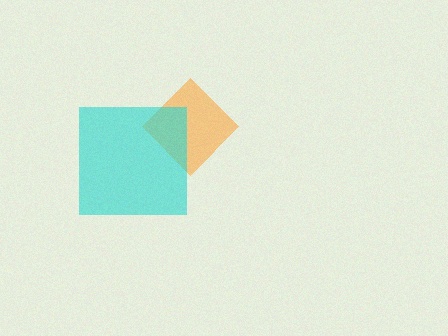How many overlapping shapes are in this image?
There are 2 overlapping shapes in the image.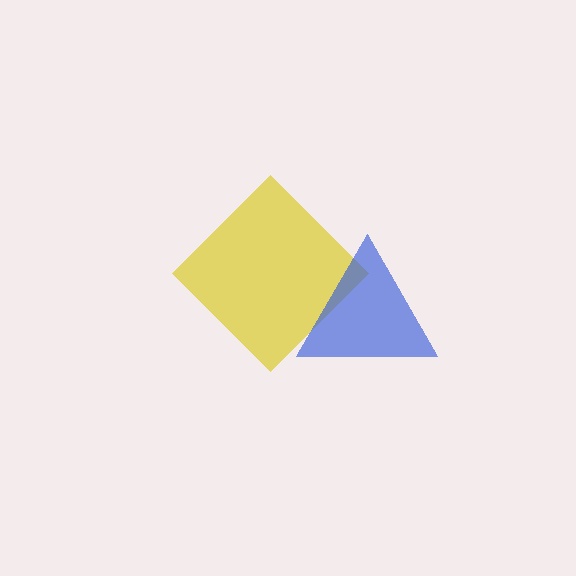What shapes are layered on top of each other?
The layered shapes are: a yellow diamond, a blue triangle.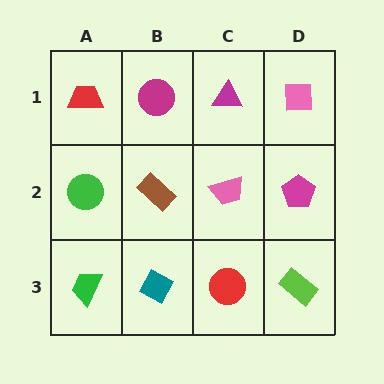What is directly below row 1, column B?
A brown rectangle.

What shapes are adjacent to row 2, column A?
A red trapezoid (row 1, column A), a green trapezoid (row 3, column A), a brown rectangle (row 2, column B).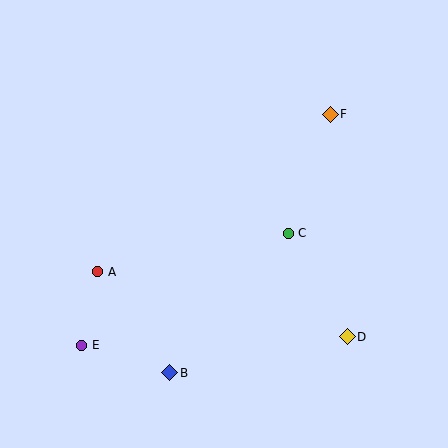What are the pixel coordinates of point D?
Point D is at (347, 337).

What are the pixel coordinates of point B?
Point B is at (170, 373).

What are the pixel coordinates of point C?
Point C is at (288, 233).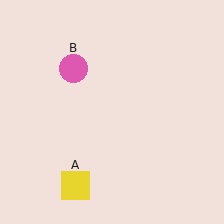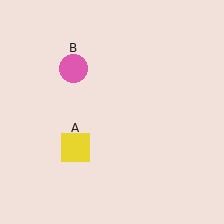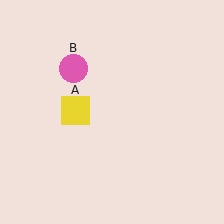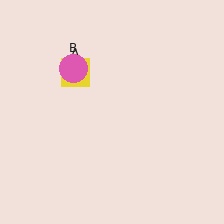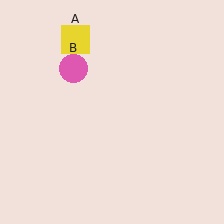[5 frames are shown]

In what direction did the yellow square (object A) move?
The yellow square (object A) moved up.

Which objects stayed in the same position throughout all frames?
Pink circle (object B) remained stationary.